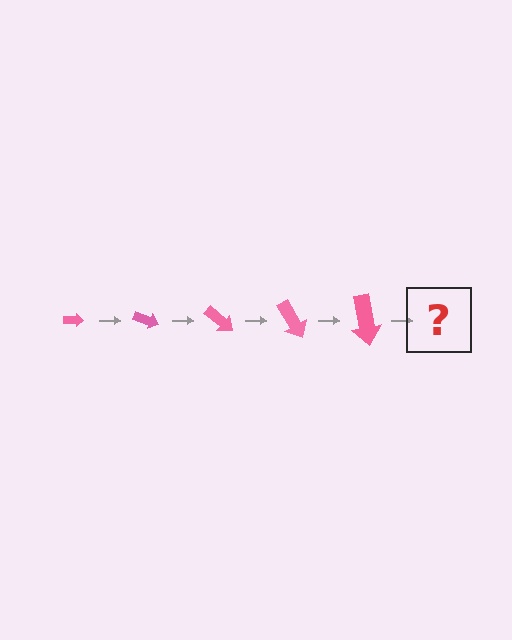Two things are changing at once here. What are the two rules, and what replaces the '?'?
The two rules are that the arrow grows larger each step and it rotates 20 degrees each step. The '?' should be an arrow, larger than the previous one and rotated 100 degrees from the start.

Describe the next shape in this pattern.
It should be an arrow, larger than the previous one and rotated 100 degrees from the start.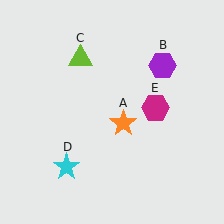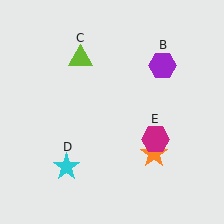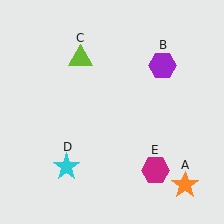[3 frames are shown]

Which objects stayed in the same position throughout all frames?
Purple hexagon (object B) and lime triangle (object C) and cyan star (object D) remained stationary.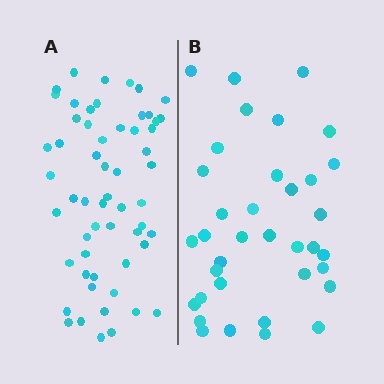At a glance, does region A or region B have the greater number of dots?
Region A (the left region) has more dots.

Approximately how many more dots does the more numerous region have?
Region A has approximately 20 more dots than region B.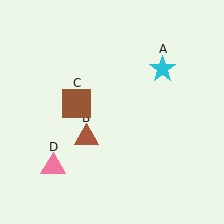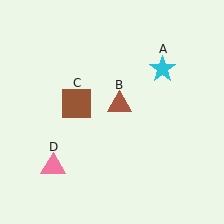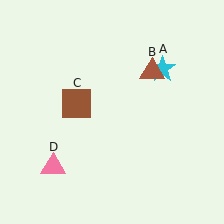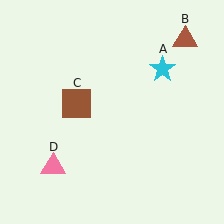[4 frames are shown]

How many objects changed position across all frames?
1 object changed position: brown triangle (object B).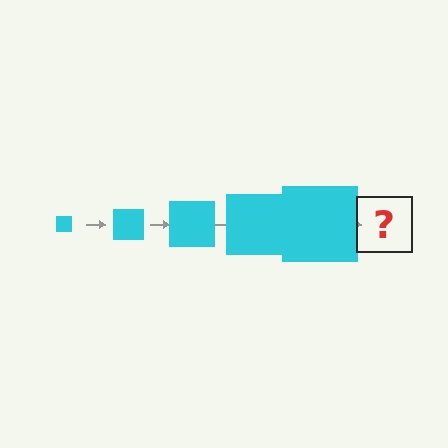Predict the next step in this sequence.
The next step is a cyan square, larger than the previous one.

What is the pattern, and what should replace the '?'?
The pattern is that the square gets progressively larger each step. The '?' should be a cyan square, larger than the previous one.